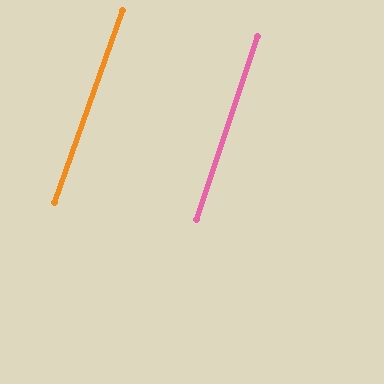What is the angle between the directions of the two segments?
Approximately 1 degree.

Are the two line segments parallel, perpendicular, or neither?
Parallel — their directions differ by only 1.2°.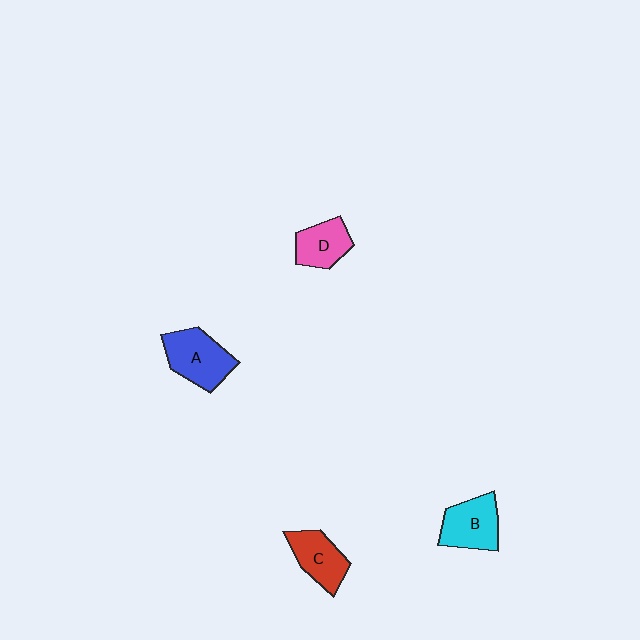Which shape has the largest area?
Shape A (blue).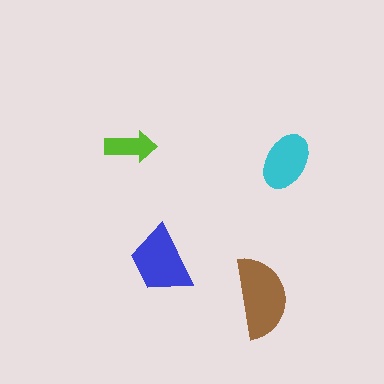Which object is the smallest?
The lime arrow.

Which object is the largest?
The brown semicircle.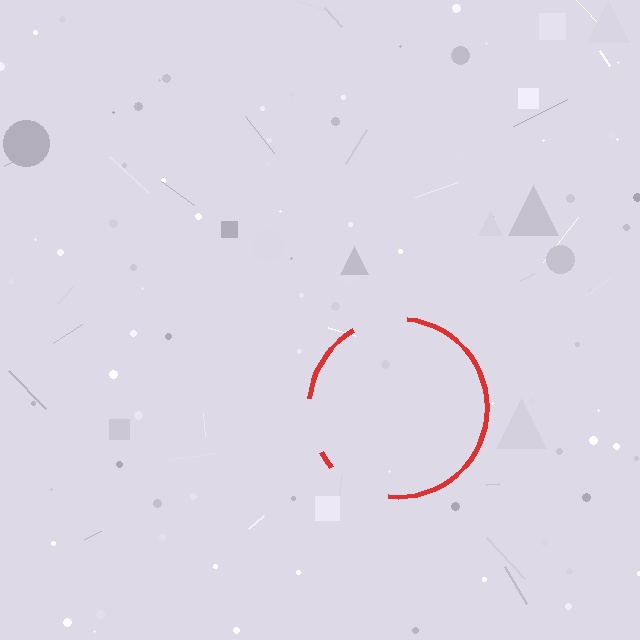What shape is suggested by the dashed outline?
The dashed outline suggests a circle.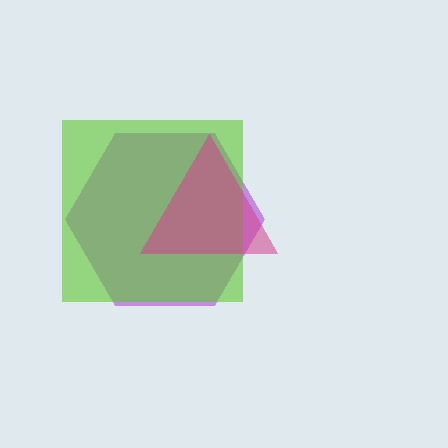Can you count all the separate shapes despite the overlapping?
Yes, there are 3 separate shapes.